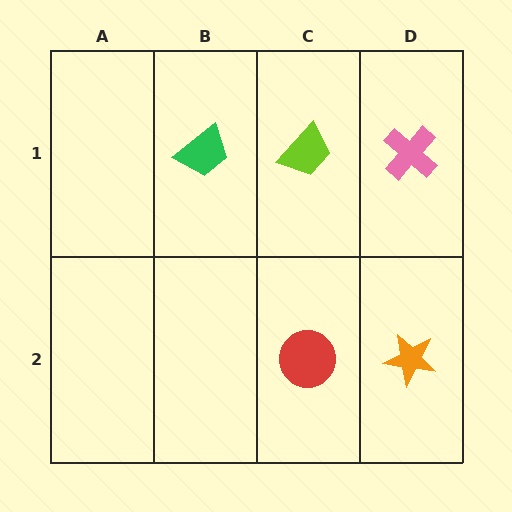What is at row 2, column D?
An orange star.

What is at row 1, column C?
A lime trapezoid.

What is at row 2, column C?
A red circle.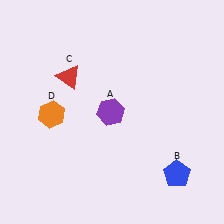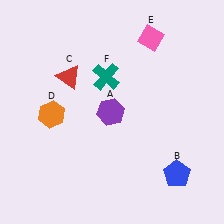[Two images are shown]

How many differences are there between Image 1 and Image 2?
There are 2 differences between the two images.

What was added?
A pink diamond (E), a teal cross (F) were added in Image 2.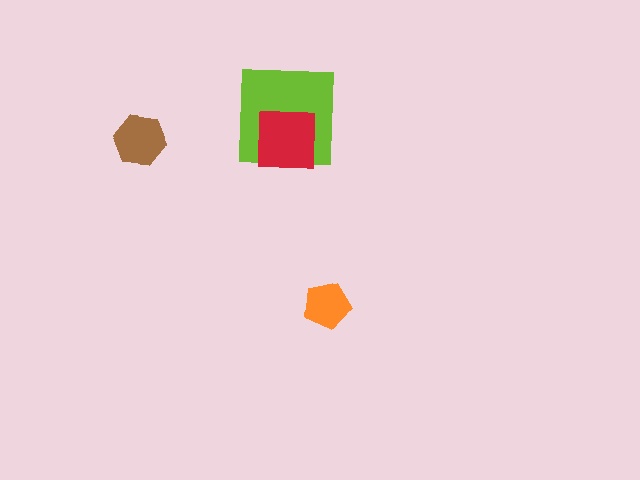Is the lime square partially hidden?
Yes, it is partially covered by another shape.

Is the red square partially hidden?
No, no other shape covers it.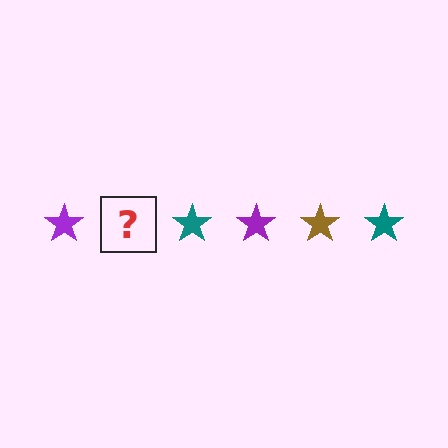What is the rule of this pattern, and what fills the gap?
The rule is that the pattern cycles through purple, brown, teal stars. The gap should be filled with a brown star.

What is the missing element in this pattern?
The missing element is a brown star.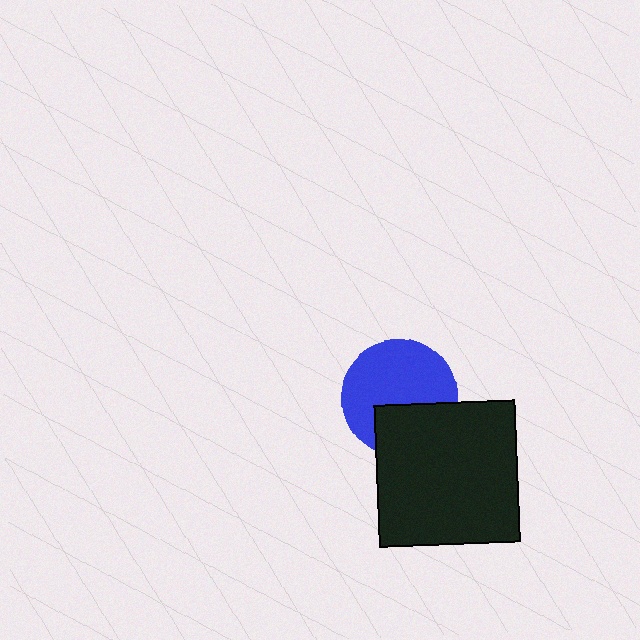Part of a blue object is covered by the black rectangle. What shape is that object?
It is a circle.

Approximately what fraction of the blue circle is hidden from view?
Roughly 34% of the blue circle is hidden behind the black rectangle.